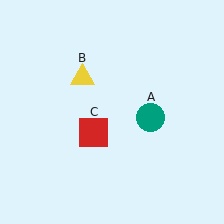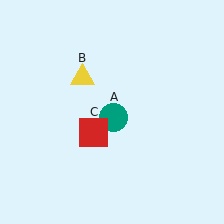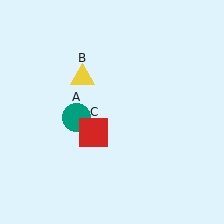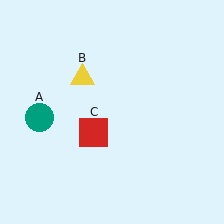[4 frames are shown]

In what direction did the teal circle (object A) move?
The teal circle (object A) moved left.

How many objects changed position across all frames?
1 object changed position: teal circle (object A).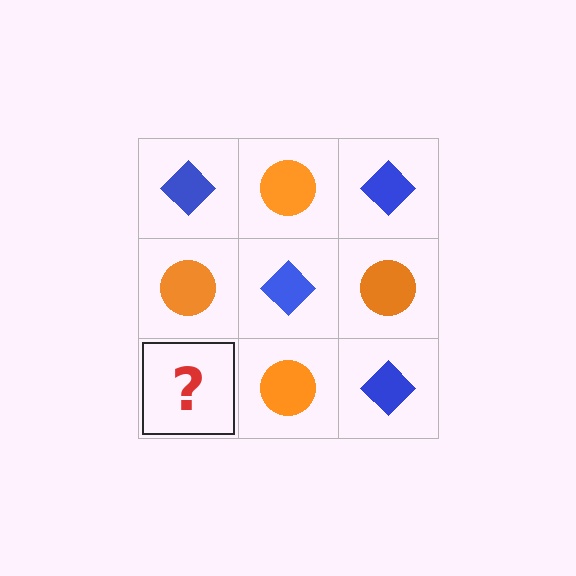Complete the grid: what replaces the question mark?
The question mark should be replaced with a blue diamond.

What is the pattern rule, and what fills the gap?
The rule is that it alternates blue diamond and orange circle in a checkerboard pattern. The gap should be filled with a blue diamond.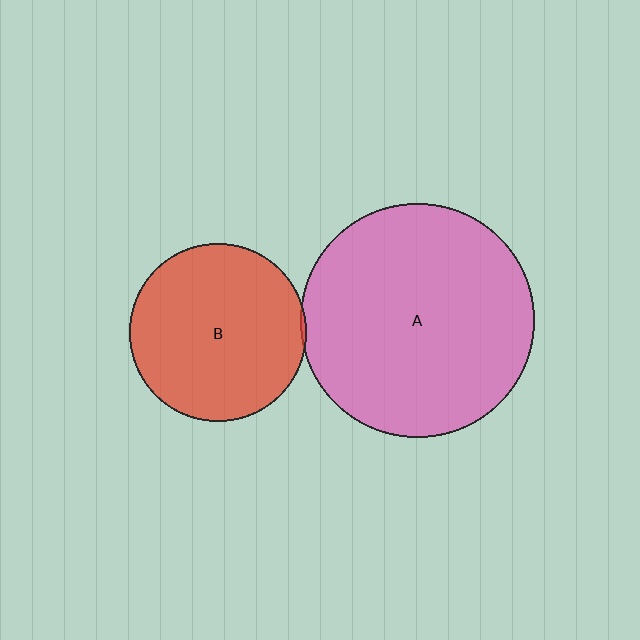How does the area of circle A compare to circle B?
Approximately 1.7 times.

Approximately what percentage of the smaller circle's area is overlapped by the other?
Approximately 5%.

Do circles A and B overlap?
Yes.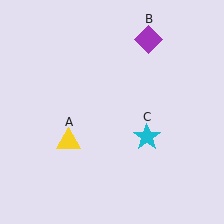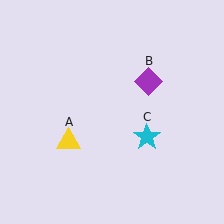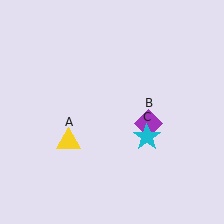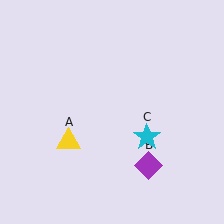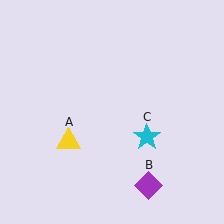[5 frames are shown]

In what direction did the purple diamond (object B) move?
The purple diamond (object B) moved down.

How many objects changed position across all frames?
1 object changed position: purple diamond (object B).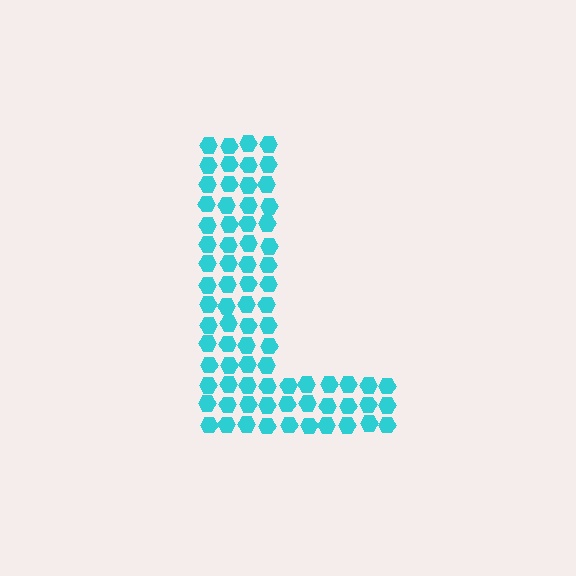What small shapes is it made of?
It is made of small hexagons.